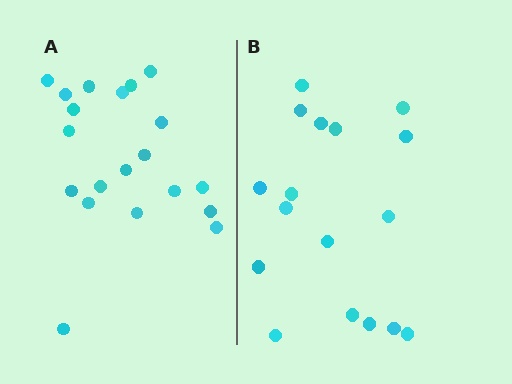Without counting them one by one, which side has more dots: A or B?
Region A (the left region) has more dots.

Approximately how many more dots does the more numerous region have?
Region A has just a few more — roughly 2 or 3 more dots than region B.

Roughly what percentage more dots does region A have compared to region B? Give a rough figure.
About 20% more.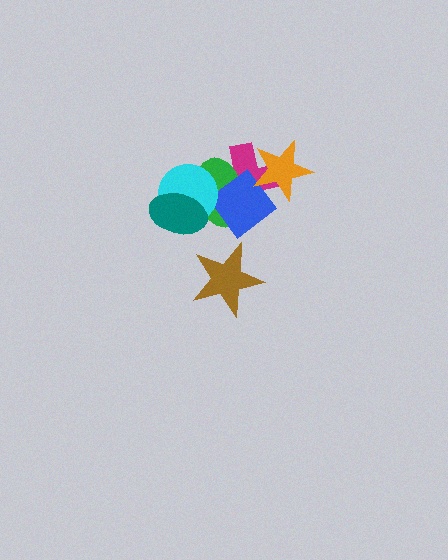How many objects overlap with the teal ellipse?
2 objects overlap with the teal ellipse.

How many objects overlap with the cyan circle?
3 objects overlap with the cyan circle.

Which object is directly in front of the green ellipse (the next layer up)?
The blue diamond is directly in front of the green ellipse.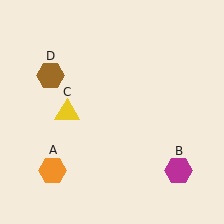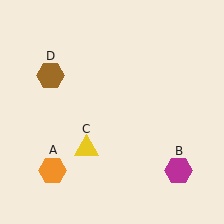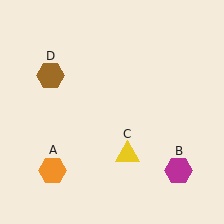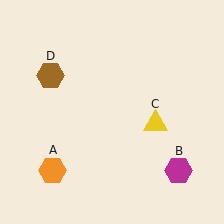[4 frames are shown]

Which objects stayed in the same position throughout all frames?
Orange hexagon (object A) and magenta hexagon (object B) and brown hexagon (object D) remained stationary.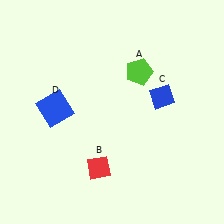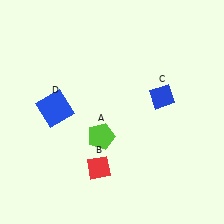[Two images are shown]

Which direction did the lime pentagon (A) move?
The lime pentagon (A) moved down.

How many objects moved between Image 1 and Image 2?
1 object moved between the two images.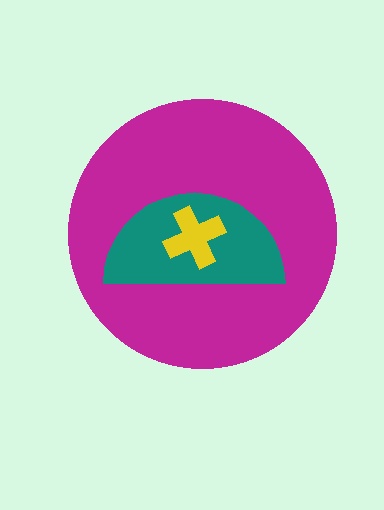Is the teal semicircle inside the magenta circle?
Yes.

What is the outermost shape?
The magenta circle.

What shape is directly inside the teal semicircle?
The yellow cross.